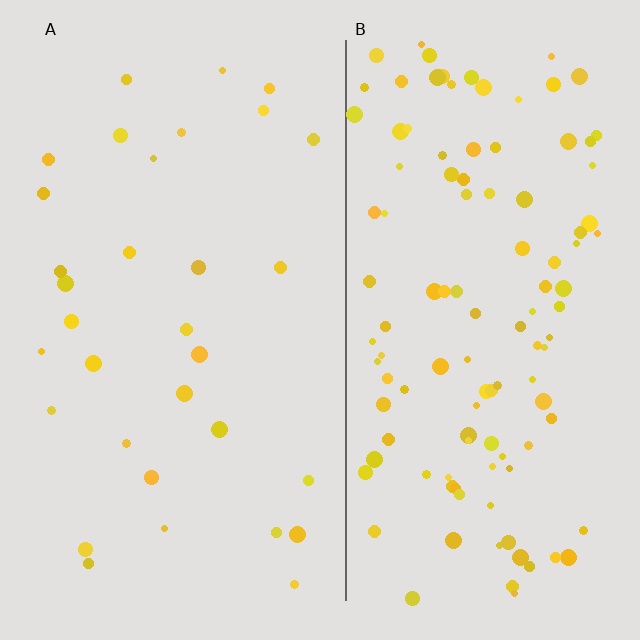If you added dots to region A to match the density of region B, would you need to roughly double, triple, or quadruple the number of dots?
Approximately quadruple.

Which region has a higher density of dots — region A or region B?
B (the right).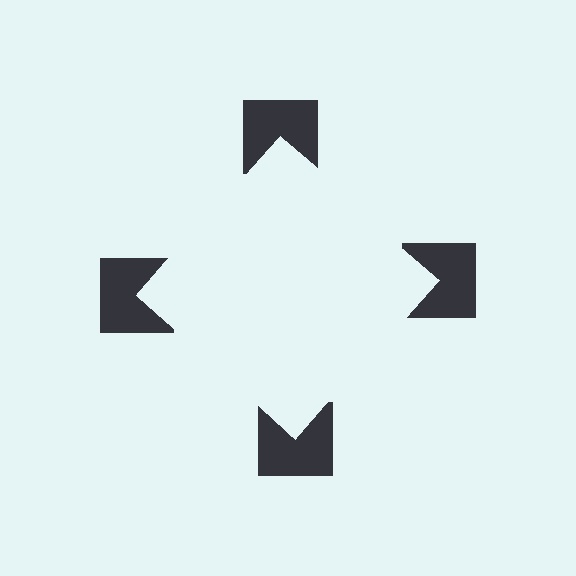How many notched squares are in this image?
There are 4 — one at each vertex of the illusory square.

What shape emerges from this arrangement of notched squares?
An illusory square — its edges are inferred from the aligned wedge cuts in the notched squares, not physically drawn.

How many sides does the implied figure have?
4 sides.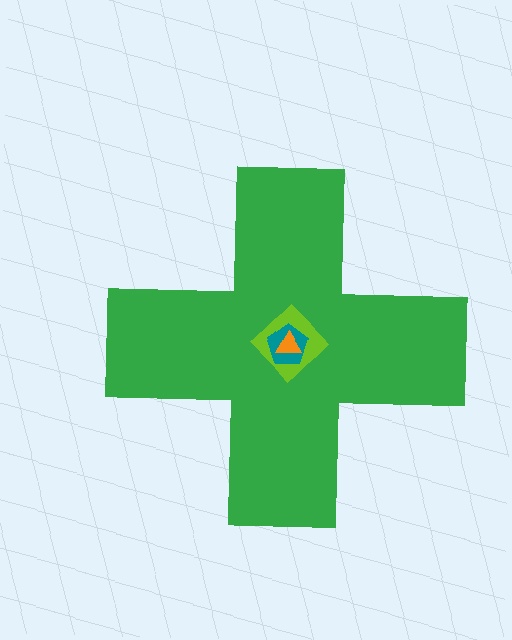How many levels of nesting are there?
4.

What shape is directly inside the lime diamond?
The teal pentagon.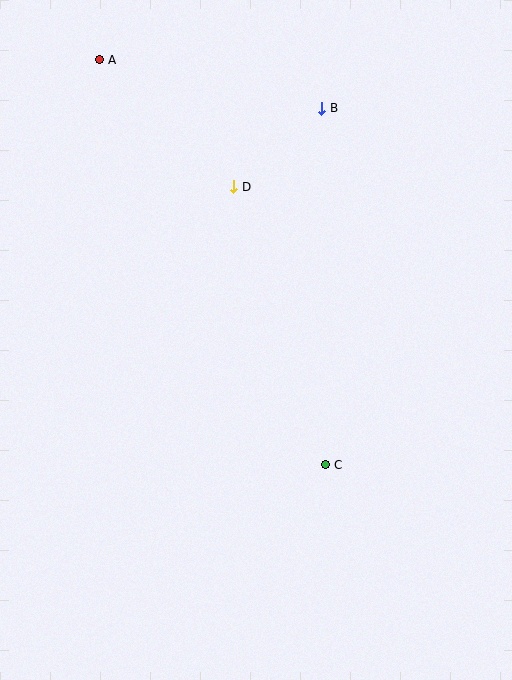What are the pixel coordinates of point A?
Point A is at (100, 60).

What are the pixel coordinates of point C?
Point C is at (326, 465).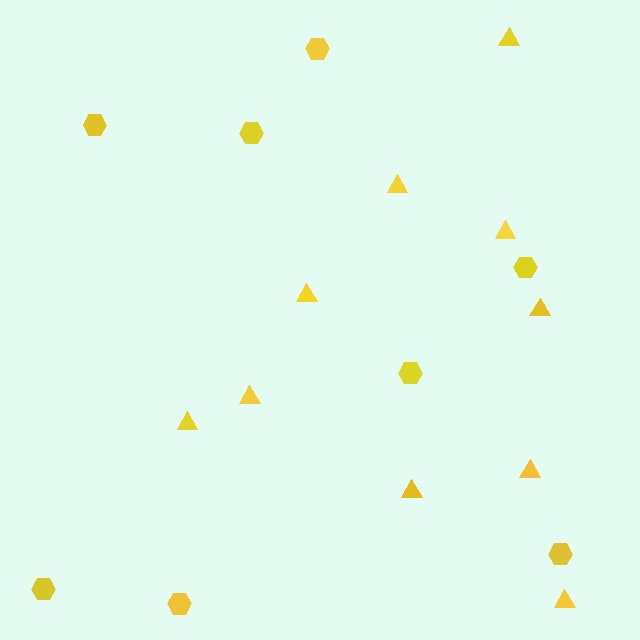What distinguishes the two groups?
There are 2 groups: one group of hexagons (8) and one group of triangles (10).